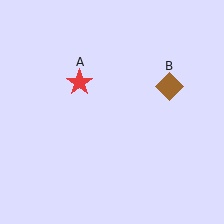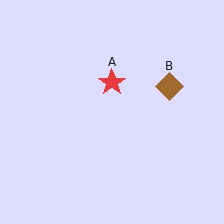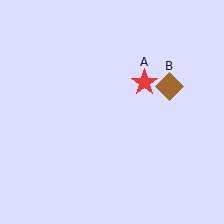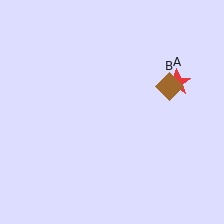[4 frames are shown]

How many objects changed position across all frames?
1 object changed position: red star (object A).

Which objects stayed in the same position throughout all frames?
Brown diamond (object B) remained stationary.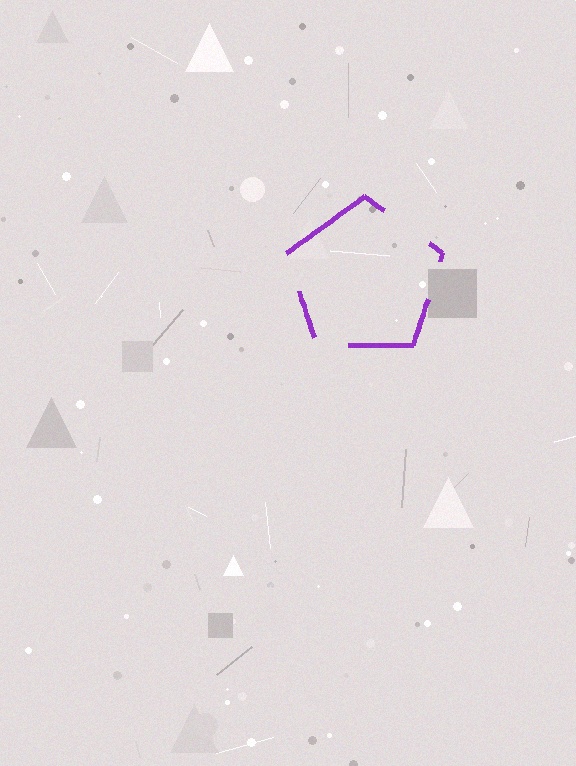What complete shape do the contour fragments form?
The contour fragments form a pentagon.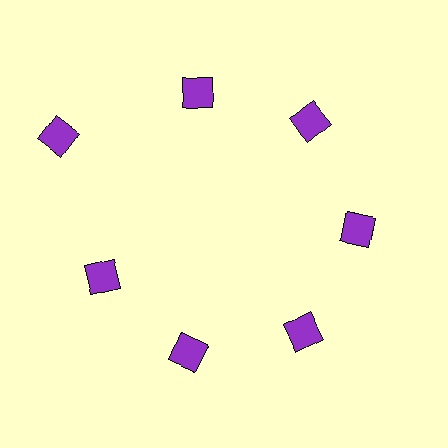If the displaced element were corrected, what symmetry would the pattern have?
It would have 7-fold rotational symmetry — the pattern would map onto itself every 51 degrees.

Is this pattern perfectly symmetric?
No. The 7 purple diamonds are arranged in a ring, but one element near the 10 o'clock position is pushed outward from the center, breaking the 7-fold rotational symmetry.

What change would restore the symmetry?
The symmetry would be restored by moving it inward, back onto the ring so that all 7 diamonds sit at equal angles and equal distance from the center.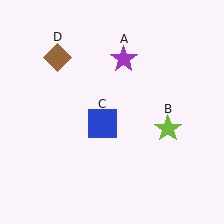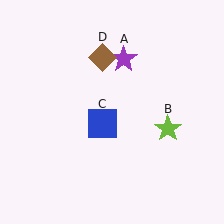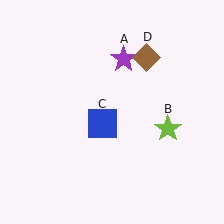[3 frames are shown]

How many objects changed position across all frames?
1 object changed position: brown diamond (object D).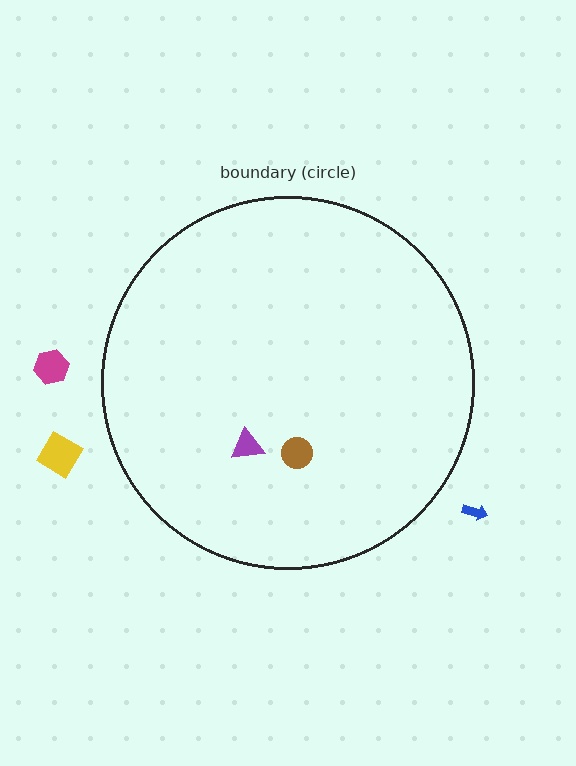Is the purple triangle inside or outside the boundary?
Inside.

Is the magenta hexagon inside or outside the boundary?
Outside.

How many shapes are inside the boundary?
2 inside, 3 outside.